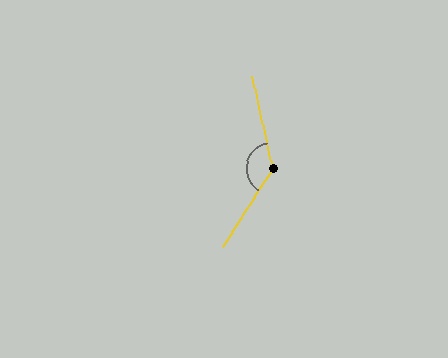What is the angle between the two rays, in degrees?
Approximately 136 degrees.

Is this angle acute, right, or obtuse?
It is obtuse.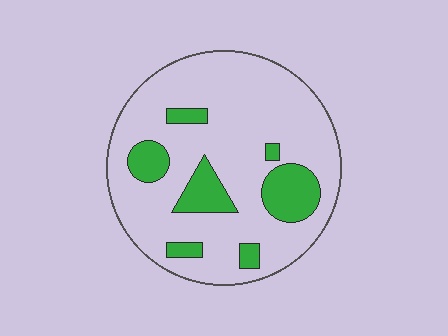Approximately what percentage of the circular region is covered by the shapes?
Approximately 20%.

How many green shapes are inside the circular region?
7.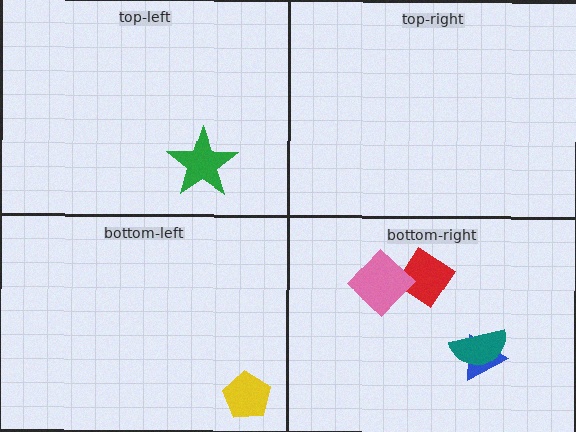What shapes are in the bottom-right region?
The red diamond, the blue triangle, the pink diamond, the teal semicircle.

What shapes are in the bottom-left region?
The yellow pentagon.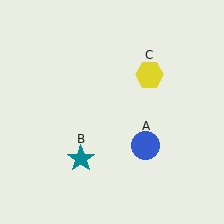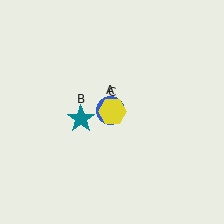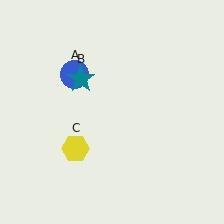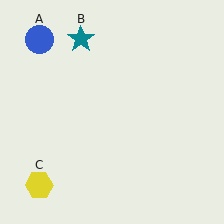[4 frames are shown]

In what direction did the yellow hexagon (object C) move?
The yellow hexagon (object C) moved down and to the left.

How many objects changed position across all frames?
3 objects changed position: blue circle (object A), teal star (object B), yellow hexagon (object C).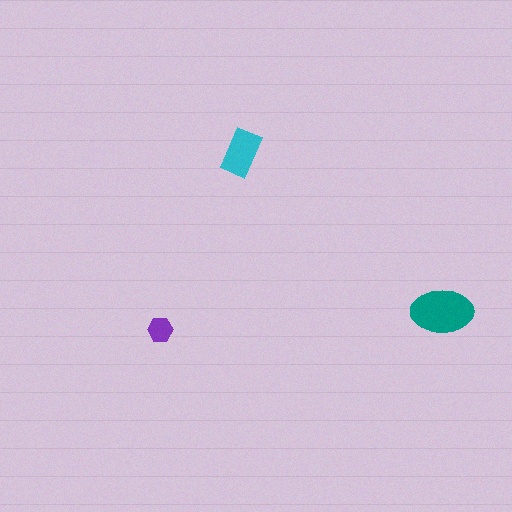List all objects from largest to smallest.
The teal ellipse, the cyan rectangle, the purple hexagon.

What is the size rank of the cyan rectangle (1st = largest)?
2nd.